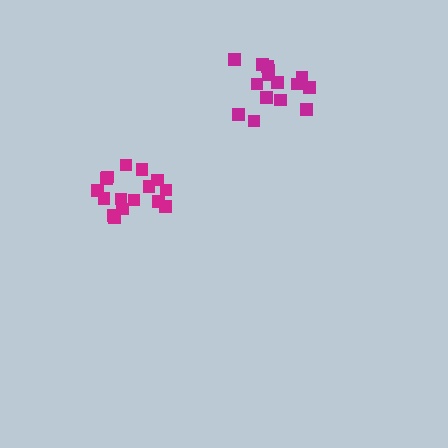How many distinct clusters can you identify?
There are 2 distinct clusters.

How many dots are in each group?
Group 1: 16 dots, Group 2: 15 dots (31 total).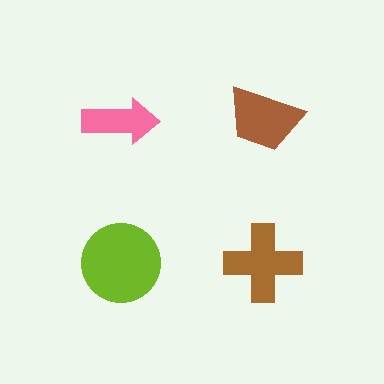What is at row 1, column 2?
A brown trapezoid.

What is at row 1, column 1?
A pink arrow.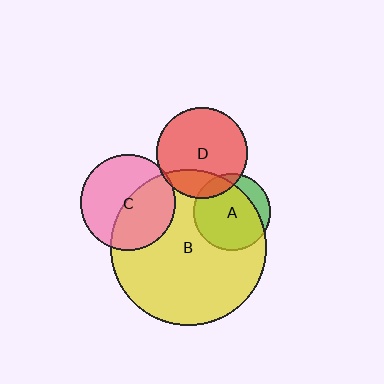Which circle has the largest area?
Circle B (yellow).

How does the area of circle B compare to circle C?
Approximately 2.6 times.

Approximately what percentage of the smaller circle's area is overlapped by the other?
Approximately 20%.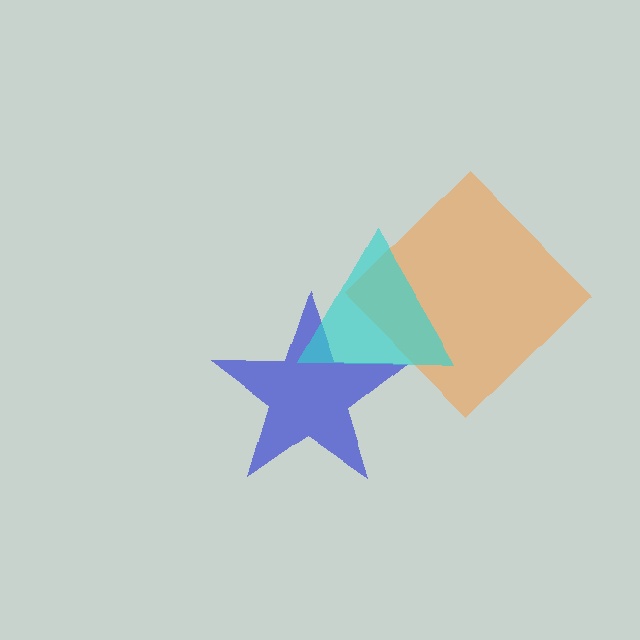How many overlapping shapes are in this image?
There are 3 overlapping shapes in the image.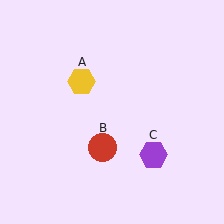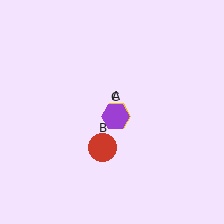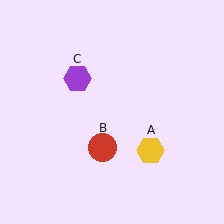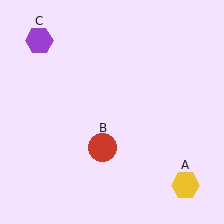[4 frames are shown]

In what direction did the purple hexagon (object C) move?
The purple hexagon (object C) moved up and to the left.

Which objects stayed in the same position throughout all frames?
Red circle (object B) remained stationary.